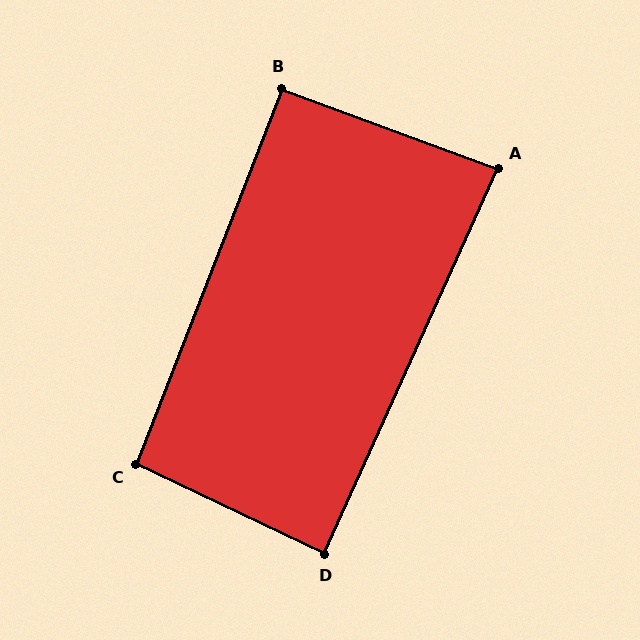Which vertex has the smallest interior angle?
A, at approximately 86 degrees.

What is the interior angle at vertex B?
Approximately 91 degrees (approximately right).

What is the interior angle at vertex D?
Approximately 89 degrees (approximately right).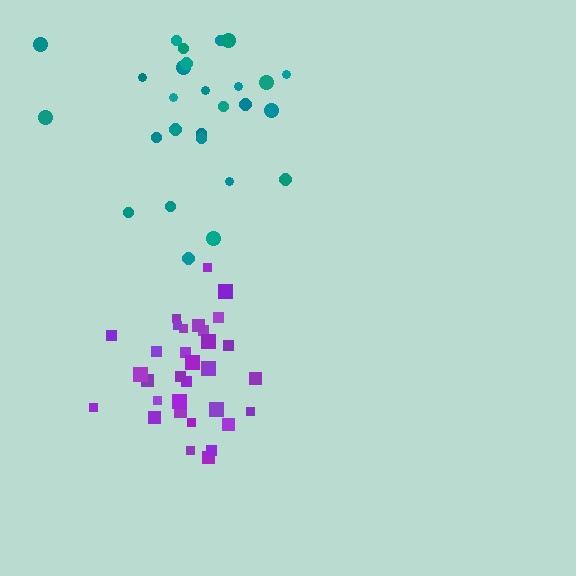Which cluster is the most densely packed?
Purple.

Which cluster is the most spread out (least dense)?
Teal.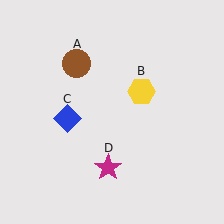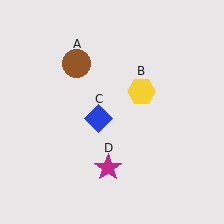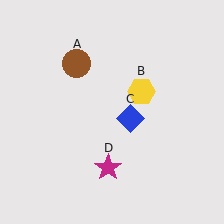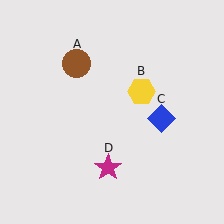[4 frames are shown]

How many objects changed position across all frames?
1 object changed position: blue diamond (object C).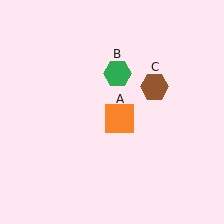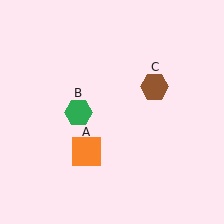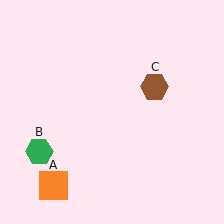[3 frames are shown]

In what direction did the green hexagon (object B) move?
The green hexagon (object B) moved down and to the left.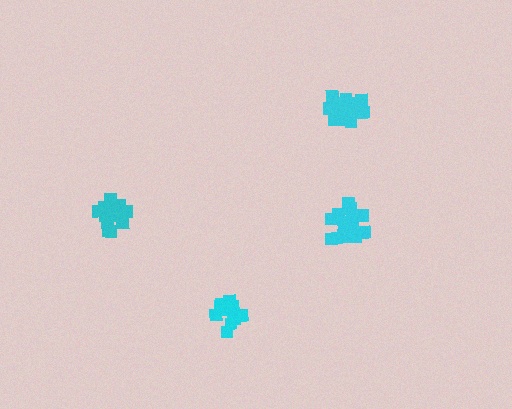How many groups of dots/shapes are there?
There are 4 groups.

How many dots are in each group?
Group 1: 19 dots, Group 2: 16 dots, Group 3: 19 dots, Group 4: 19 dots (73 total).